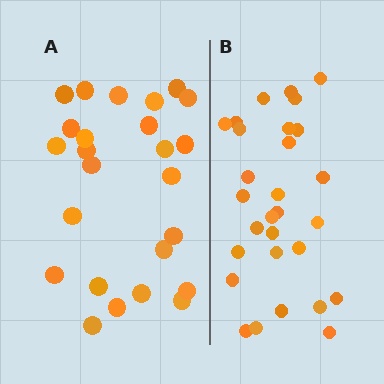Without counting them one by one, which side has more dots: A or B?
Region B (the right region) has more dots.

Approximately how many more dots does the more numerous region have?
Region B has about 4 more dots than region A.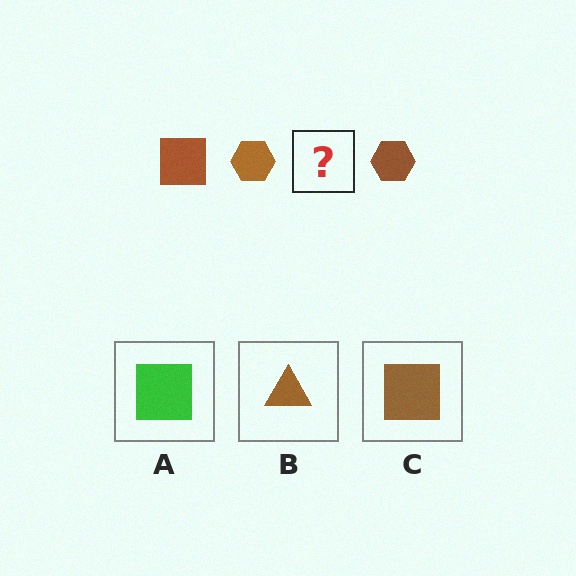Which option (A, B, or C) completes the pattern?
C.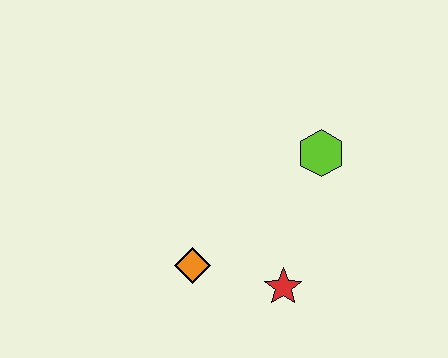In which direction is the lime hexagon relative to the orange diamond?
The lime hexagon is to the right of the orange diamond.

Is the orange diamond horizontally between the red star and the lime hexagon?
No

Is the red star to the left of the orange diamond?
No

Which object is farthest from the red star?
The lime hexagon is farthest from the red star.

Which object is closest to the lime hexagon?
The red star is closest to the lime hexagon.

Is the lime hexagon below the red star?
No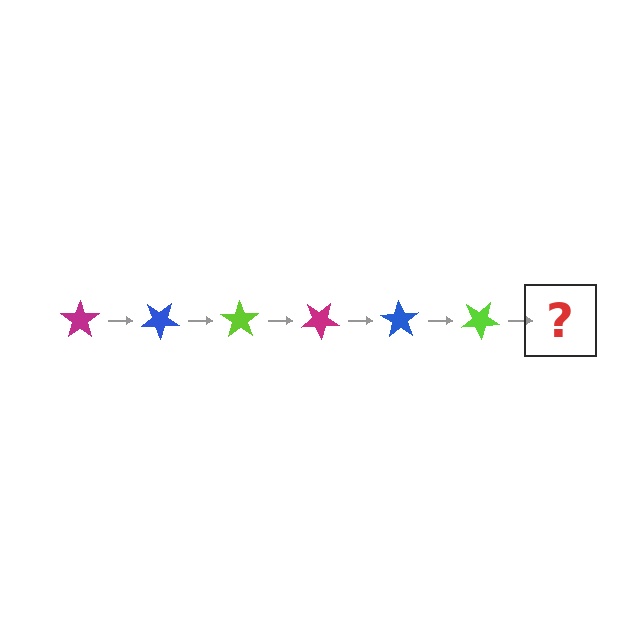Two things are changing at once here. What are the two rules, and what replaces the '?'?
The two rules are that it rotates 35 degrees each step and the color cycles through magenta, blue, and lime. The '?' should be a magenta star, rotated 210 degrees from the start.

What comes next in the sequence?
The next element should be a magenta star, rotated 210 degrees from the start.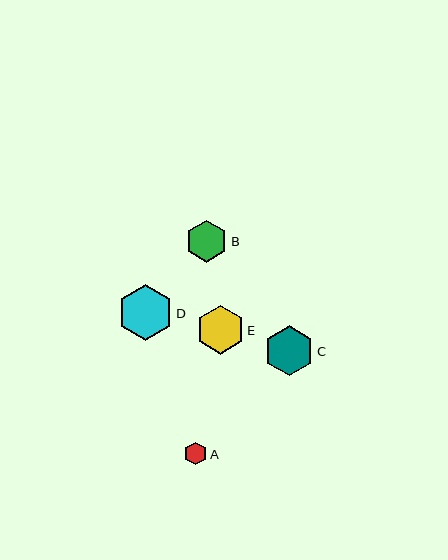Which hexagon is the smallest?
Hexagon A is the smallest with a size of approximately 22 pixels.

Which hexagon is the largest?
Hexagon D is the largest with a size of approximately 55 pixels.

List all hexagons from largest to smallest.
From largest to smallest: D, C, E, B, A.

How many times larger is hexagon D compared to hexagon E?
Hexagon D is approximately 1.1 times the size of hexagon E.